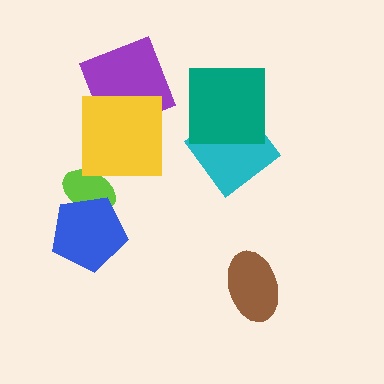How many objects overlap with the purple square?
1 object overlaps with the purple square.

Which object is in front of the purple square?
The yellow square is in front of the purple square.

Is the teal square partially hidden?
No, no other shape covers it.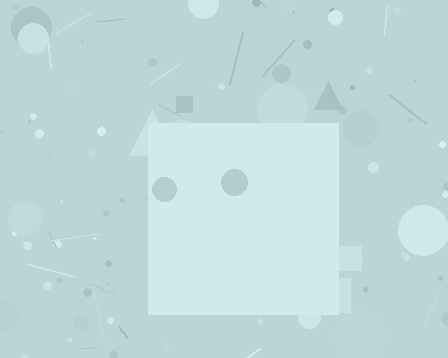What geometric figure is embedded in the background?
A square is embedded in the background.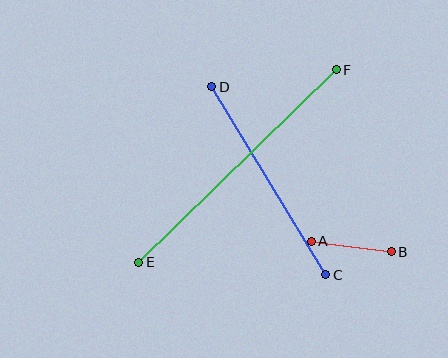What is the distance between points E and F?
The distance is approximately 276 pixels.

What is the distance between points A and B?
The distance is approximately 81 pixels.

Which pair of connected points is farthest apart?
Points E and F are farthest apart.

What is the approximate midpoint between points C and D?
The midpoint is at approximately (269, 181) pixels.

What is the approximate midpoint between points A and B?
The midpoint is at approximately (351, 246) pixels.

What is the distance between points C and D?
The distance is approximately 220 pixels.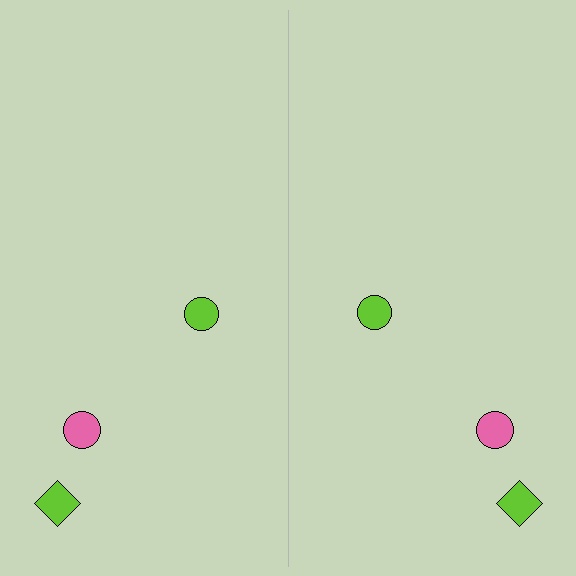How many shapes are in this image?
There are 6 shapes in this image.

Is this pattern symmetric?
Yes, this pattern has bilateral (reflection) symmetry.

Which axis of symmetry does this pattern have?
The pattern has a vertical axis of symmetry running through the center of the image.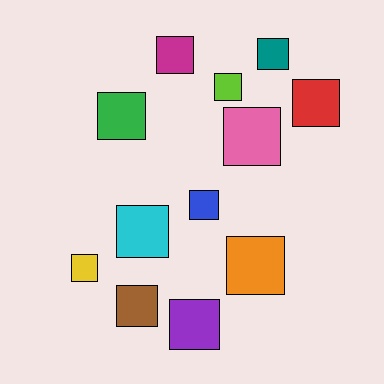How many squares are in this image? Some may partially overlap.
There are 12 squares.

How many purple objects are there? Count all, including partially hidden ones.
There is 1 purple object.